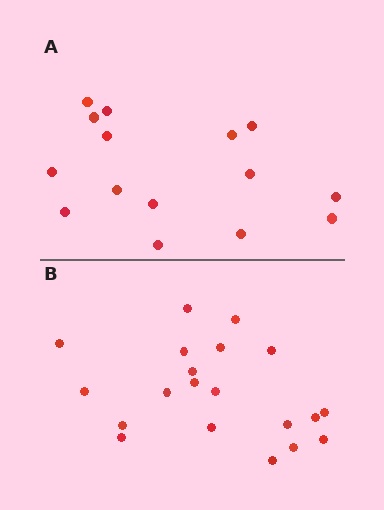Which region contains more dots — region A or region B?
Region B (the bottom region) has more dots.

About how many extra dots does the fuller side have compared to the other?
Region B has about 5 more dots than region A.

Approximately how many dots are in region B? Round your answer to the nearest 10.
About 20 dots.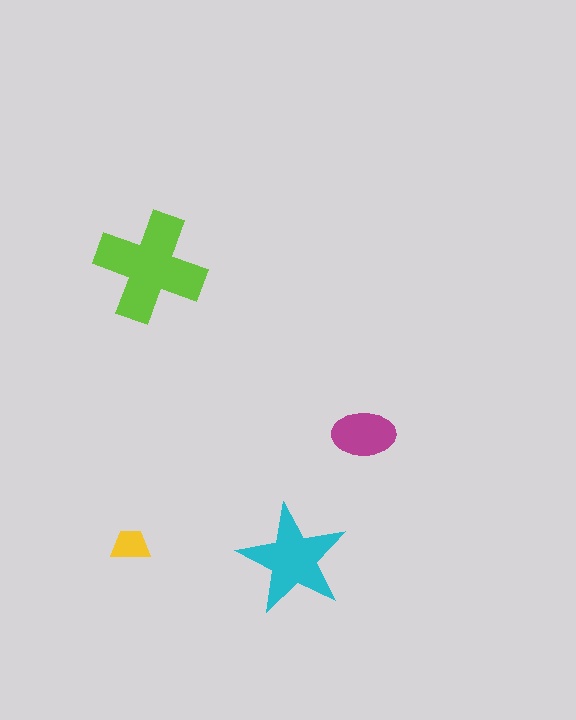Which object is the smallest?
The yellow trapezoid.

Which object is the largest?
The lime cross.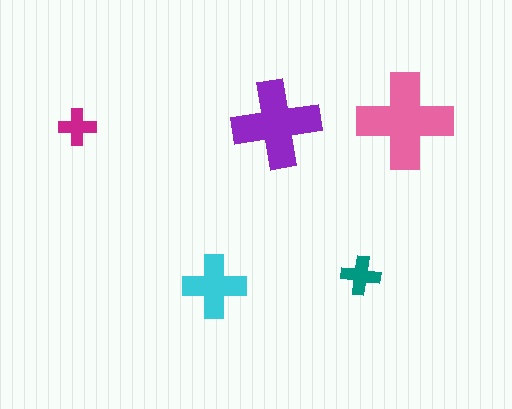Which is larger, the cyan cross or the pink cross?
The pink one.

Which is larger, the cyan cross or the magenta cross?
The cyan one.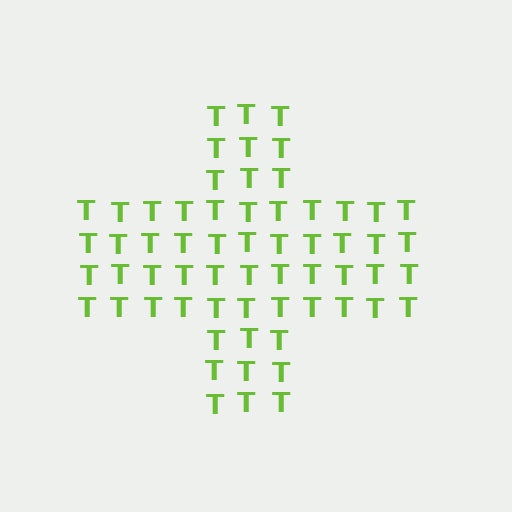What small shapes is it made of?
It is made of small letter T's.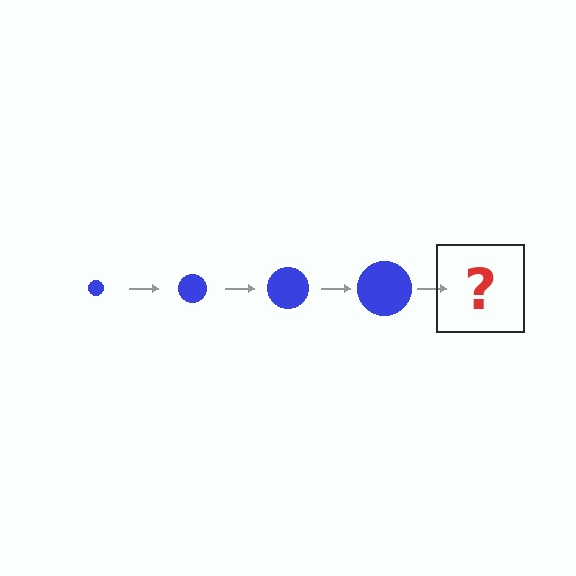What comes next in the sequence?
The next element should be a blue circle, larger than the previous one.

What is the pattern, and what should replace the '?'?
The pattern is that the circle gets progressively larger each step. The '?' should be a blue circle, larger than the previous one.